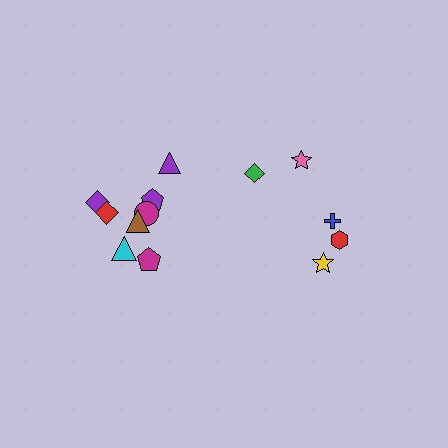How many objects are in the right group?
There are 5 objects.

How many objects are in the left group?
There are 8 objects.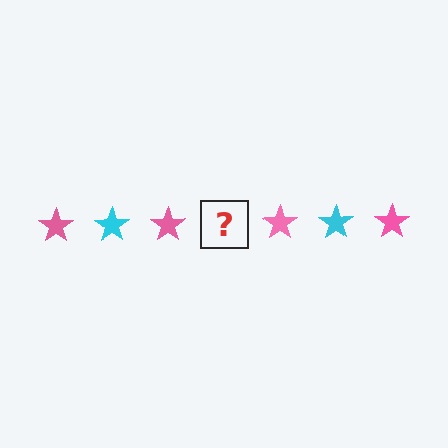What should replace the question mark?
The question mark should be replaced with a cyan star.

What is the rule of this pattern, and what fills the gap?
The rule is that the pattern cycles through pink, cyan stars. The gap should be filled with a cyan star.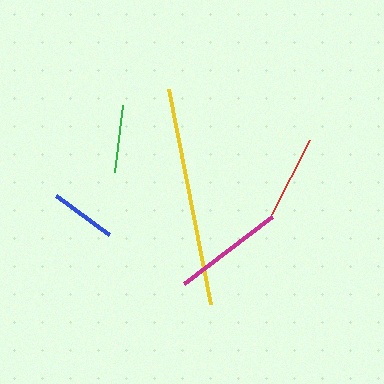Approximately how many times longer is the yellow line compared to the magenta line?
The yellow line is approximately 2.0 times the length of the magenta line.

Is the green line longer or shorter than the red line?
The red line is longer than the green line.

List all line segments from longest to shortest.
From longest to shortest: yellow, magenta, red, green, blue.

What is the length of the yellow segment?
The yellow segment is approximately 219 pixels long.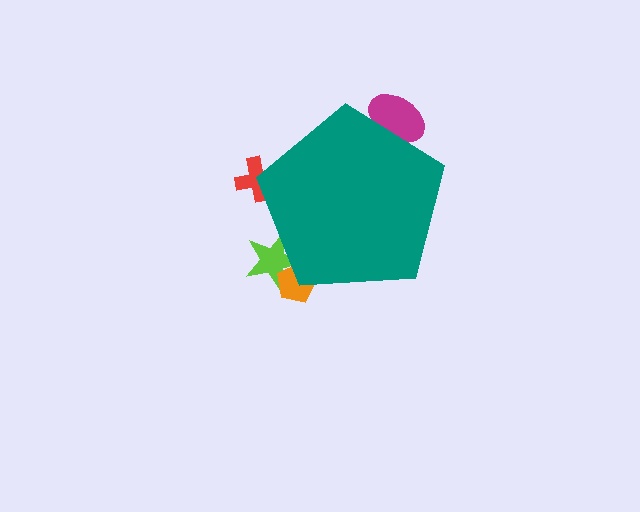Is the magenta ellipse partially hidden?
Yes, the magenta ellipse is partially hidden behind the teal pentagon.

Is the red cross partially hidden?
Yes, the red cross is partially hidden behind the teal pentagon.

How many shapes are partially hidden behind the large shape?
4 shapes are partially hidden.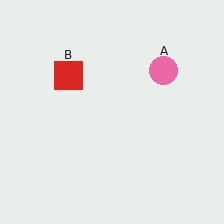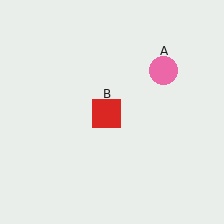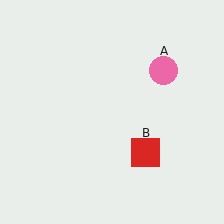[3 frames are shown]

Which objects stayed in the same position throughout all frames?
Pink circle (object A) remained stationary.